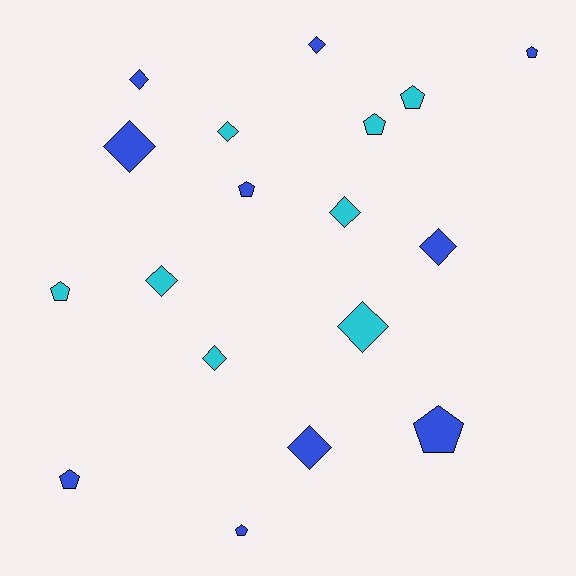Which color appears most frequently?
Blue, with 10 objects.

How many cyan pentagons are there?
There are 3 cyan pentagons.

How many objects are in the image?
There are 18 objects.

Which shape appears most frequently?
Diamond, with 10 objects.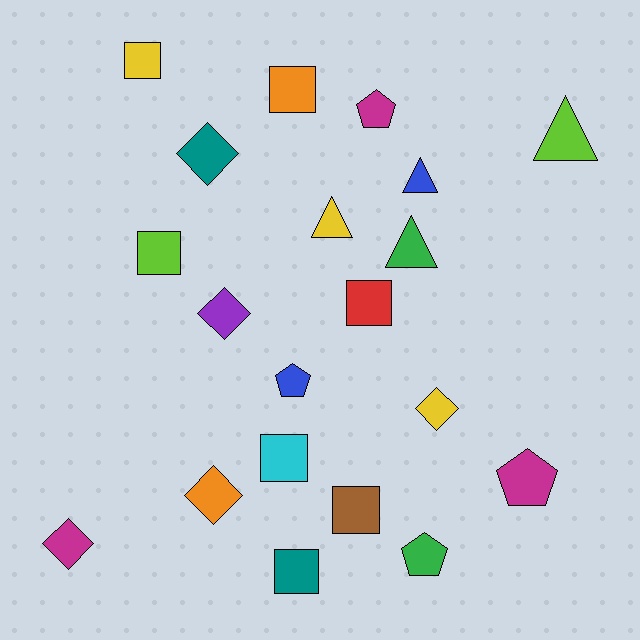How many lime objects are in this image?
There are 2 lime objects.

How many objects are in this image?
There are 20 objects.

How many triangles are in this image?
There are 4 triangles.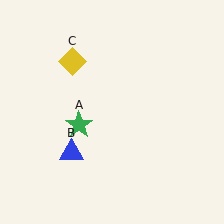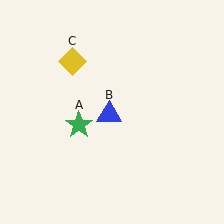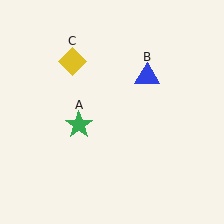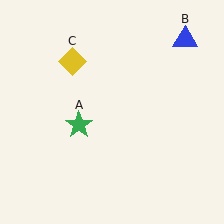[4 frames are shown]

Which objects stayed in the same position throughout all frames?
Green star (object A) and yellow diamond (object C) remained stationary.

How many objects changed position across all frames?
1 object changed position: blue triangle (object B).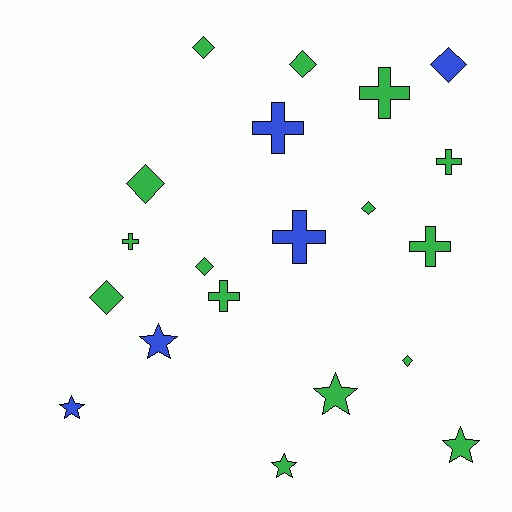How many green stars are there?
There are 3 green stars.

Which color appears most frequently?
Green, with 15 objects.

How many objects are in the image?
There are 20 objects.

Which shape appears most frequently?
Diamond, with 8 objects.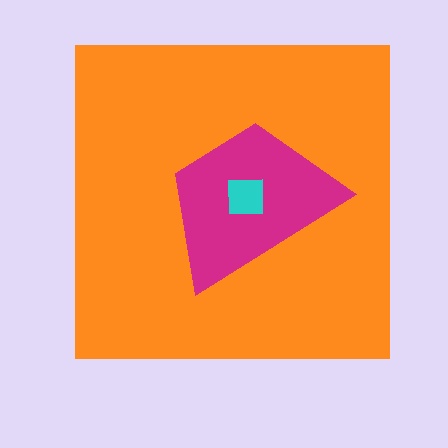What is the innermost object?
The cyan square.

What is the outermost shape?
The orange square.